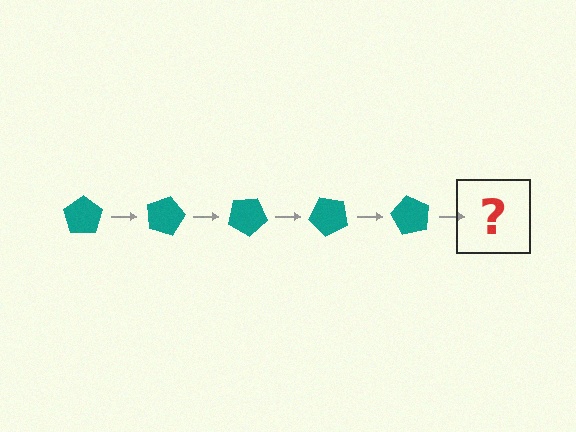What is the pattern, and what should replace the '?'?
The pattern is that the pentagon rotates 15 degrees each step. The '?' should be a teal pentagon rotated 75 degrees.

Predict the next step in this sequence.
The next step is a teal pentagon rotated 75 degrees.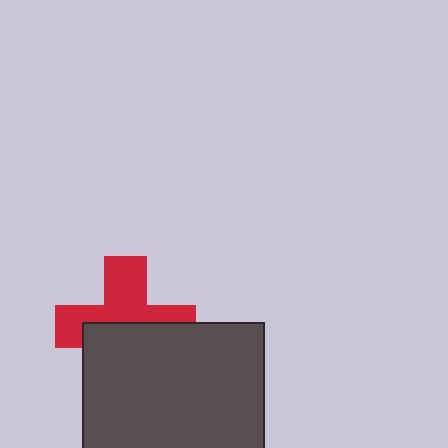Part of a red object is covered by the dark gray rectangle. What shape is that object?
It is a cross.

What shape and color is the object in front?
The object in front is a dark gray rectangle.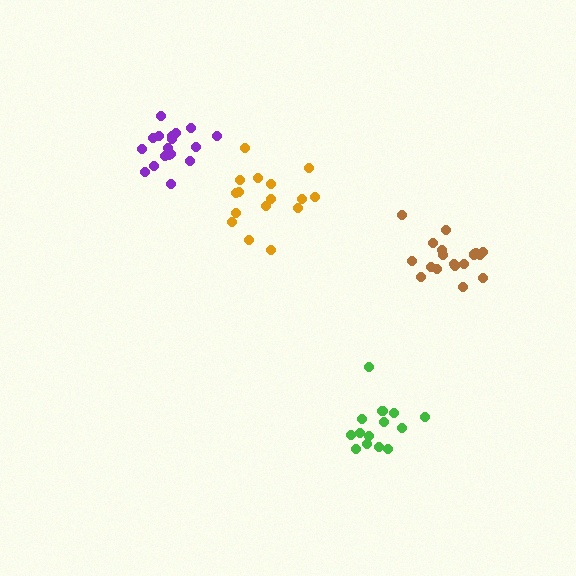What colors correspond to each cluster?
The clusters are colored: orange, brown, green, purple.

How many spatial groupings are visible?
There are 4 spatial groupings.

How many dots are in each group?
Group 1: 16 dots, Group 2: 18 dots, Group 3: 14 dots, Group 4: 18 dots (66 total).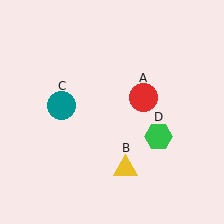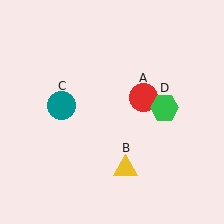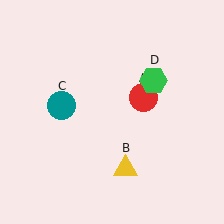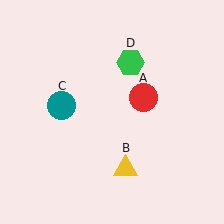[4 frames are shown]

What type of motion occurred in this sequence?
The green hexagon (object D) rotated counterclockwise around the center of the scene.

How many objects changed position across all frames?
1 object changed position: green hexagon (object D).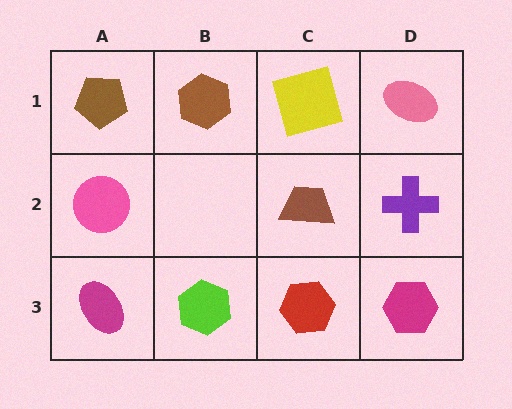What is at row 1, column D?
A pink ellipse.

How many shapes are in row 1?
4 shapes.